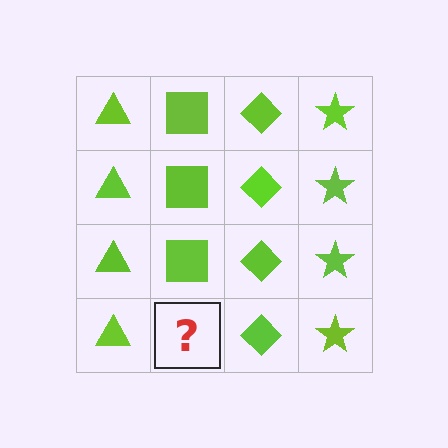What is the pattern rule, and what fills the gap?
The rule is that each column has a consistent shape. The gap should be filled with a lime square.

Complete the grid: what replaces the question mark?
The question mark should be replaced with a lime square.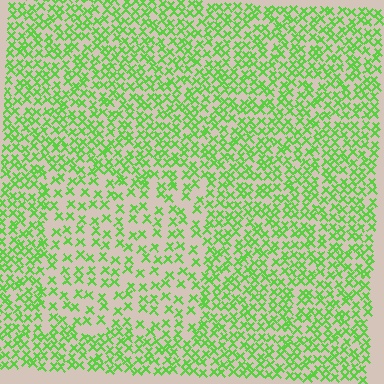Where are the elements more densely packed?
The elements are more densely packed outside the rectangle boundary.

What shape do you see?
I see a rectangle.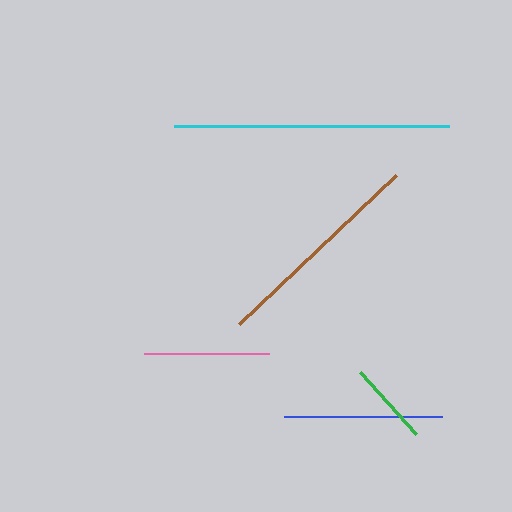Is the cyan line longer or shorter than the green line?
The cyan line is longer than the green line.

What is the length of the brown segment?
The brown segment is approximately 217 pixels long.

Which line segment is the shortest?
The green line is the shortest at approximately 83 pixels.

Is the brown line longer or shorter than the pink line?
The brown line is longer than the pink line.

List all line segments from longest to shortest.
From longest to shortest: cyan, brown, blue, pink, green.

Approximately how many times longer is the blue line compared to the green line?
The blue line is approximately 1.9 times the length of the green line.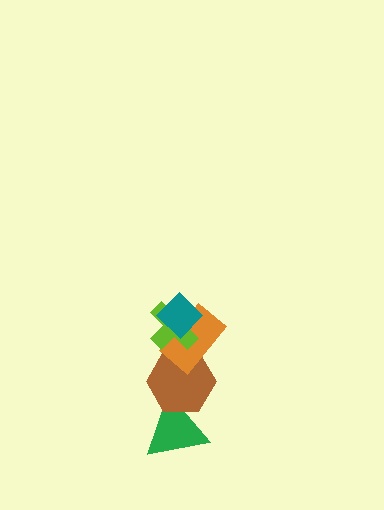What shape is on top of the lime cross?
The teal diamond is on top of the lime cross.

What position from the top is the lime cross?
The lime cross is 2nd from the top.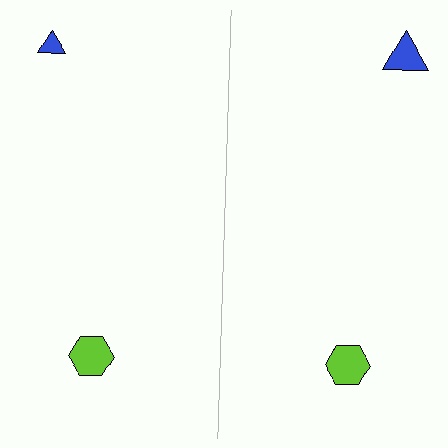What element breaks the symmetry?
The blue triangle on the right side has a different size than its mirror counterpart.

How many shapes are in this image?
There are 4 shapes in this image.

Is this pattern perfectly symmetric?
No, the pattern is not perfectly symmetric. The blue triangle on the right side has a different size than its mirror counterpart.